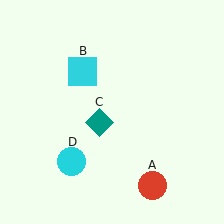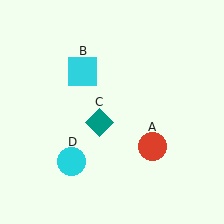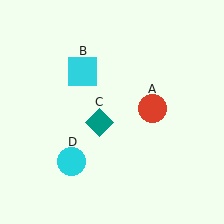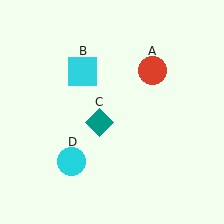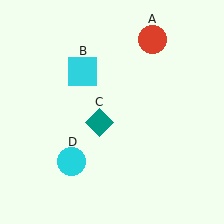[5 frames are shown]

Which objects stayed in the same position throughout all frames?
Cyan square (object B) and teal diamond (object C) and cyan circle (object D) remained stationary.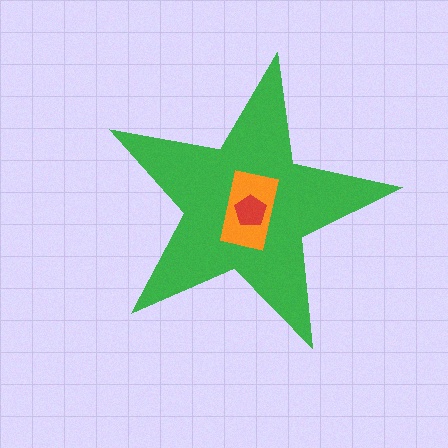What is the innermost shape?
The red pentagon.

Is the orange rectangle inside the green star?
Yes.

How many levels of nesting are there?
3.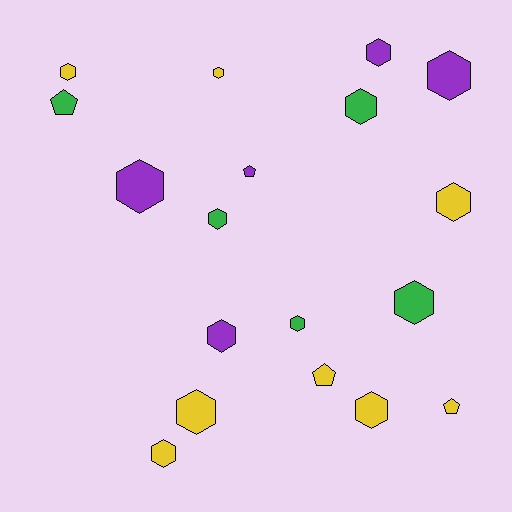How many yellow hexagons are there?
There are 6 yellow hexagons.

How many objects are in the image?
There are 18 objects.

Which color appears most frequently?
Yellow, with 8 objects.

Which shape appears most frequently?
Hexagon, with 14 objects.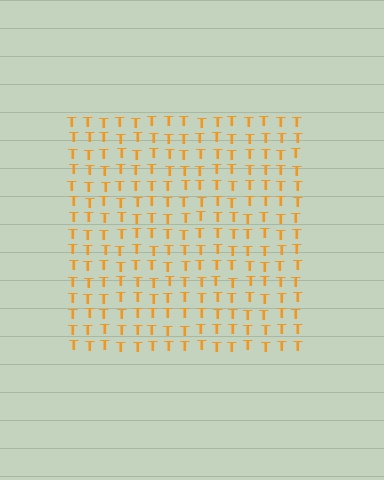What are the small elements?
The small elements are letter T's.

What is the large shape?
The large shape is a square.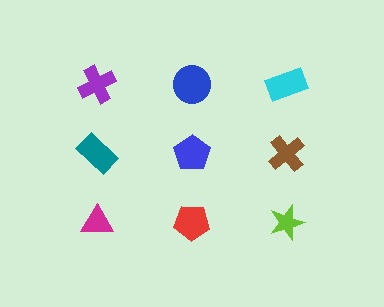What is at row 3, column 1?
A magenta triangle.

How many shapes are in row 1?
3 shapes.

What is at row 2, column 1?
A teal rectangle.